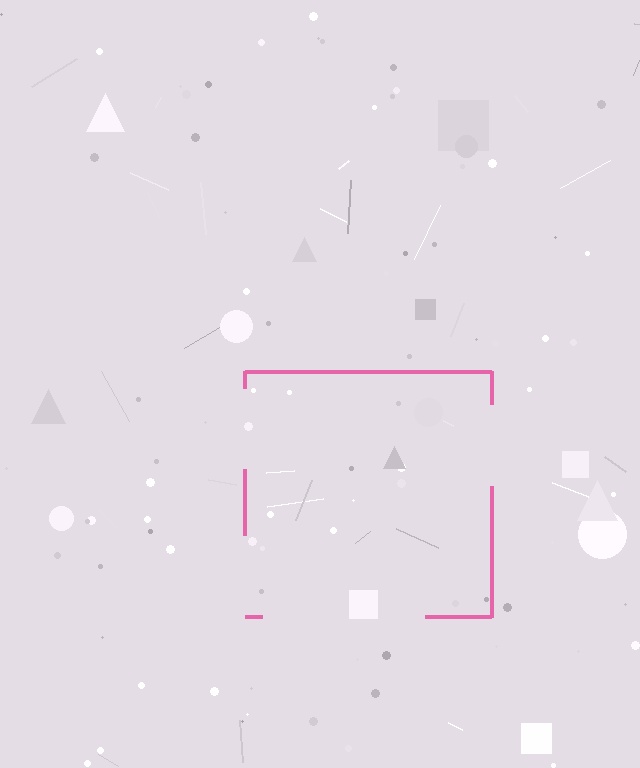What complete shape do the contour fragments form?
The contour fragments form a square.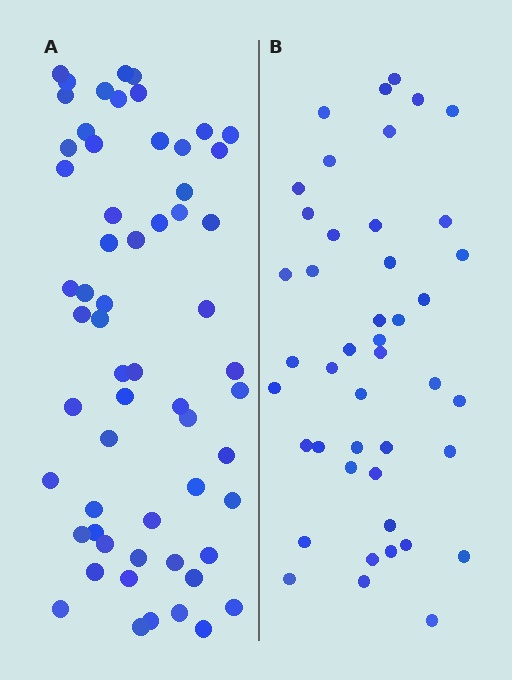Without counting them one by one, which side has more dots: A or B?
Region A (the left region) has more dots.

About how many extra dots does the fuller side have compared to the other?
Region A has approximately 15 more dots than region B.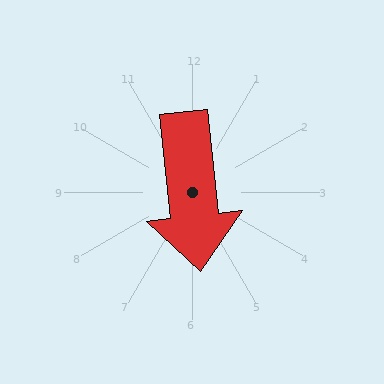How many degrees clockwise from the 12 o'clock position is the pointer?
Approximately 174 degrees.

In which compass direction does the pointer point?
South.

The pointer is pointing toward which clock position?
Roughly 6 o'clock.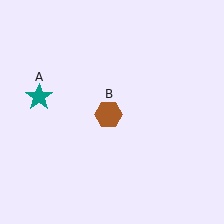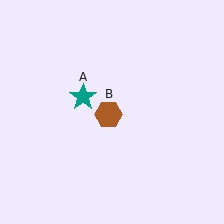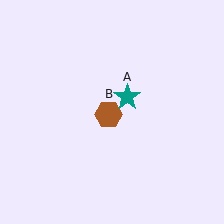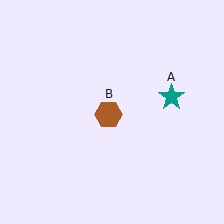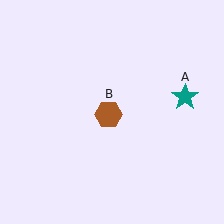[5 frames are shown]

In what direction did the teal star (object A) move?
The teal star (object A) moved right.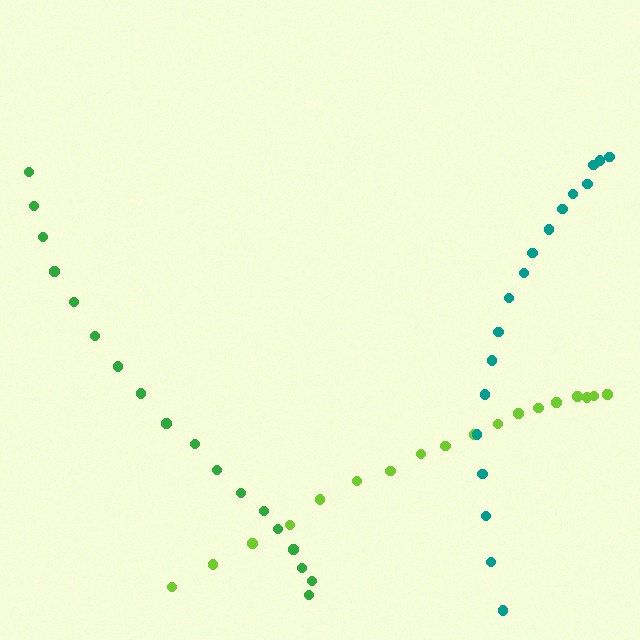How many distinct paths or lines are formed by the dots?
There are 3 distinct paths.